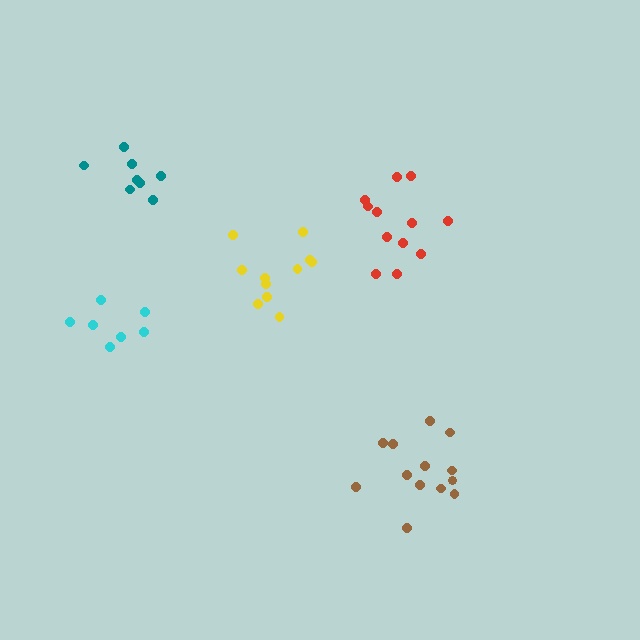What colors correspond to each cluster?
The clusters are colored: red, yellow, brown, cyan, teal.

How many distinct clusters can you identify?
There are 5 distinct clusters.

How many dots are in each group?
Group 1: 12 dots, Group 2: 11 dots, Group 3: 13 dots, Group 4: 7 dots, Group 5: 8 dots (51 total).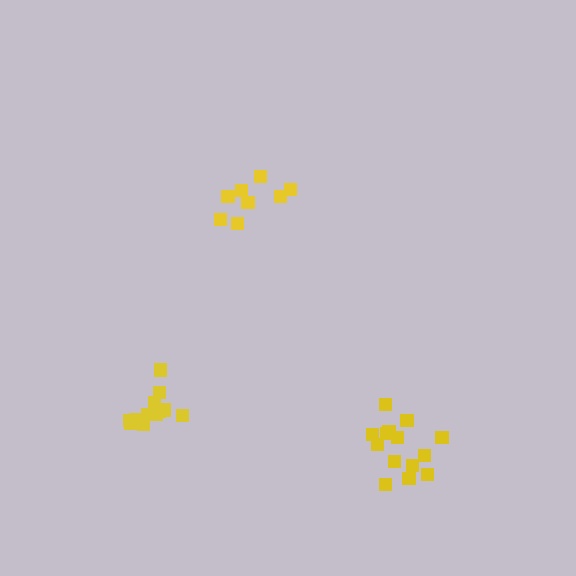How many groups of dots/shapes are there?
There are 3 groups.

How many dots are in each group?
Group 1: 8 dots, Group 2: 12 dots, Group 3: 14 dots (34 total).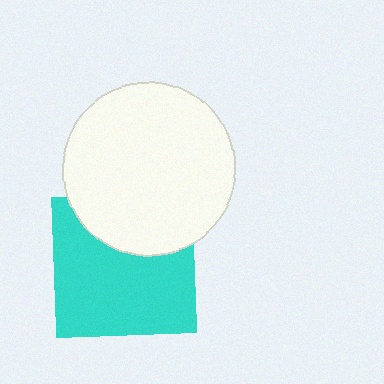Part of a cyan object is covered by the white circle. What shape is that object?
It is a square.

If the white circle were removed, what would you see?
You would see the complete cyan square.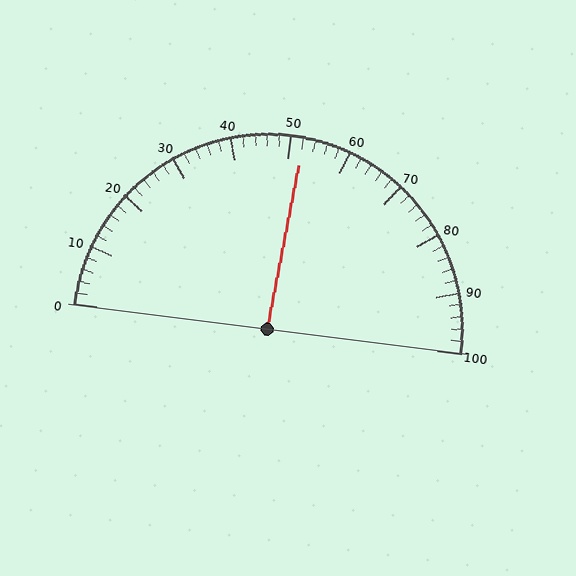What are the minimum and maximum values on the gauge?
The gauge ranges from 0 to 100.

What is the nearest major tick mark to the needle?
The nearest major tick mark is 50.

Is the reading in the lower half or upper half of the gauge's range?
The reading is in the upper half of the range (0 to 100).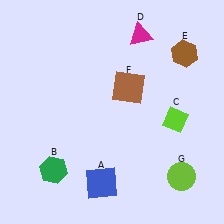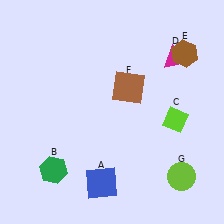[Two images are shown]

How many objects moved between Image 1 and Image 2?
1 object moved between the two images.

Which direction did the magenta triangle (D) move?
The magenta triangle (D) moved right.